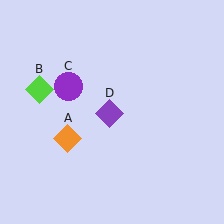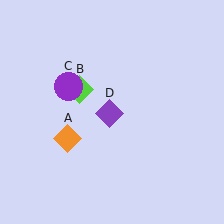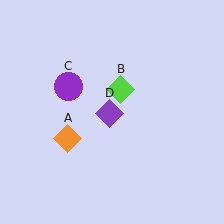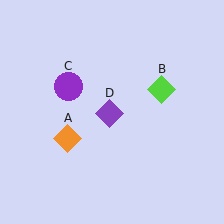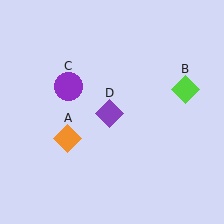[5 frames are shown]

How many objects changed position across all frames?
1 object changed position: lime diamond (object B).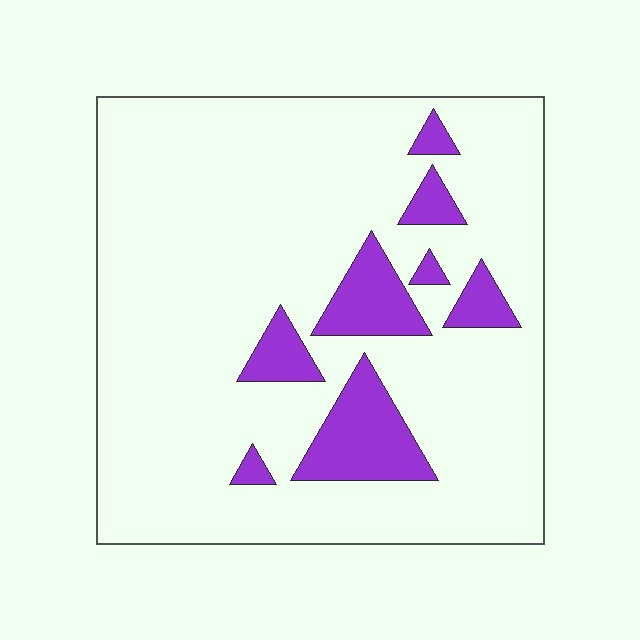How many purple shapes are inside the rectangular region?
8.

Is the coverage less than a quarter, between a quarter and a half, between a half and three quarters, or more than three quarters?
Less than a quarter.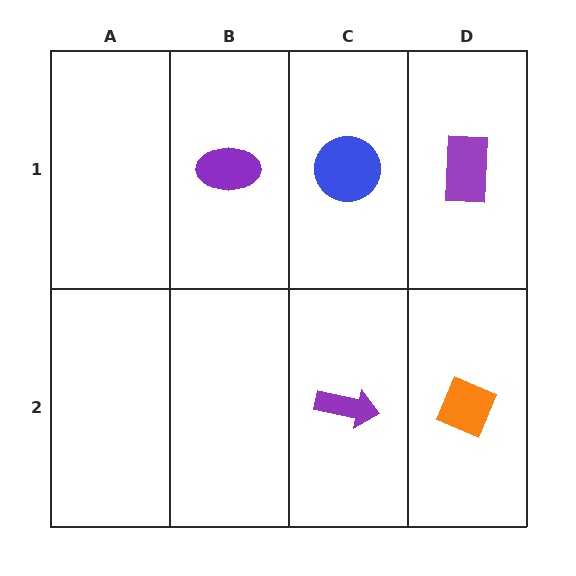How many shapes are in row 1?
3 shapes.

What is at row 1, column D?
A purple rectangle.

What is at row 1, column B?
A purple ellipse.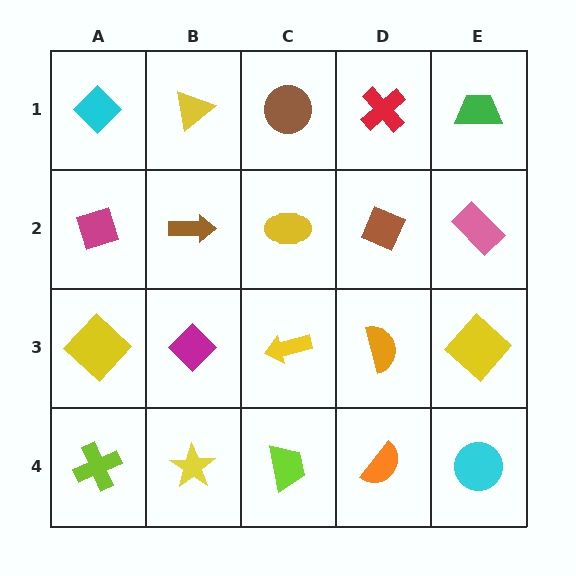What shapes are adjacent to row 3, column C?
A yellow ellipse (row 2, column C), a lime trapezoid (row 4, column C), a magenta diamond (row 3, column B), an orange semicircle (row 3, column D).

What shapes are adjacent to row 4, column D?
An orange semicircle (row 3, column D), a lime trapezoid (row 4, column C), a cyan circle (row 4, column E).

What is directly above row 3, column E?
A pink rectangle.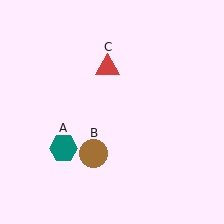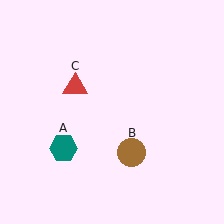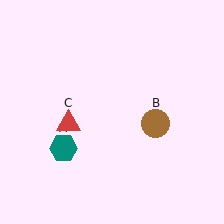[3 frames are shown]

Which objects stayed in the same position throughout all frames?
Teal hexagon (object A) remained stationary.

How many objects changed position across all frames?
2 objects changed position: brown circle (object B), red triangle (object C).